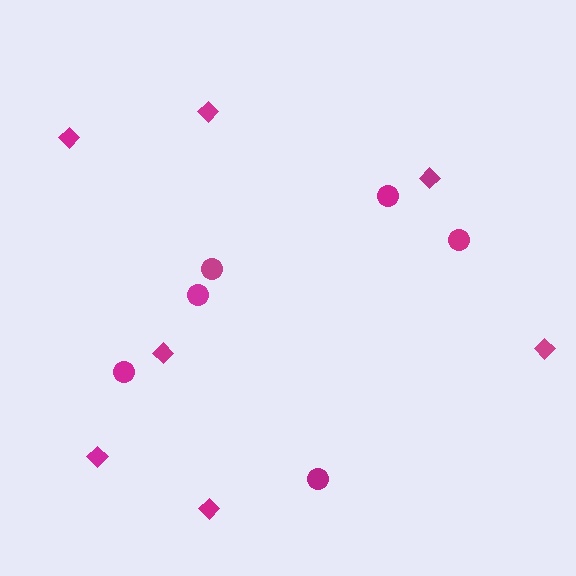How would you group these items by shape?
There are 2 groups: one group of circles (6) and one group of diamonds (7).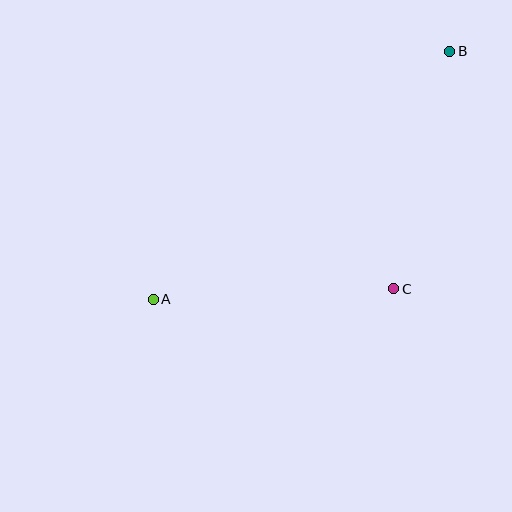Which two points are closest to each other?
Points A and C are closest to each other.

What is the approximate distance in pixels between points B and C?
The distance between B and C is approximately 244 pixels.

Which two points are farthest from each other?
Points A and B are farthest from each other.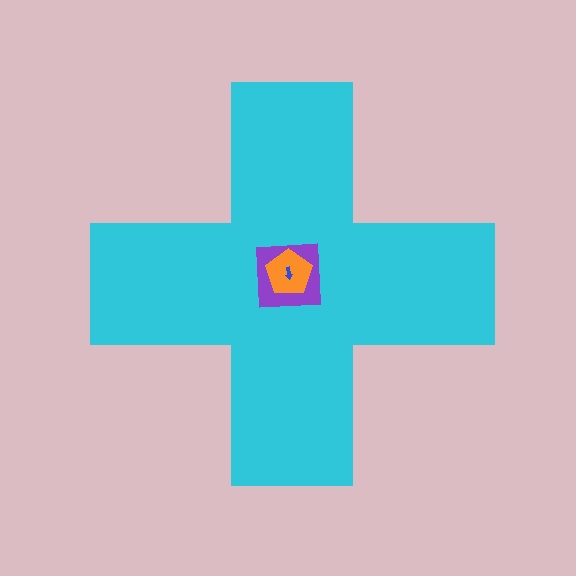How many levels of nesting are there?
4.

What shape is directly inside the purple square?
The orange pentagon.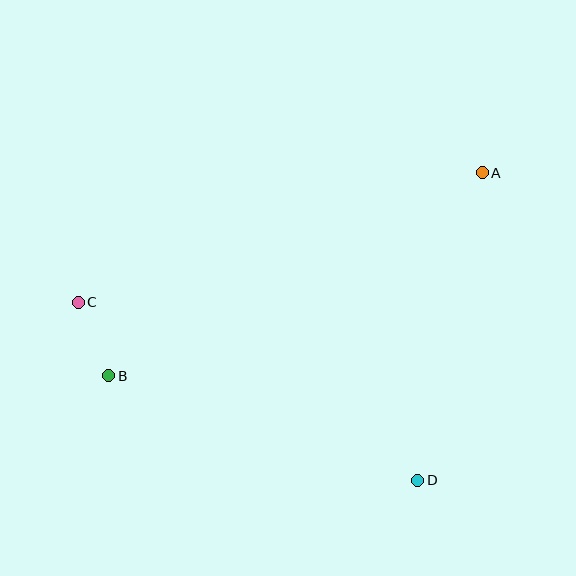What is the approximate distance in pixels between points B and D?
The distance between B and D is approximately 326 pixels.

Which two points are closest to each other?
Points B and C are closest to each other.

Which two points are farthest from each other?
Points A and B are farthest from each other.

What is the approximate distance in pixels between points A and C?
The distance between A and C is approximately 424 pixels.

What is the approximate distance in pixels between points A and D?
The distance between A and D is approximately 314 pixels.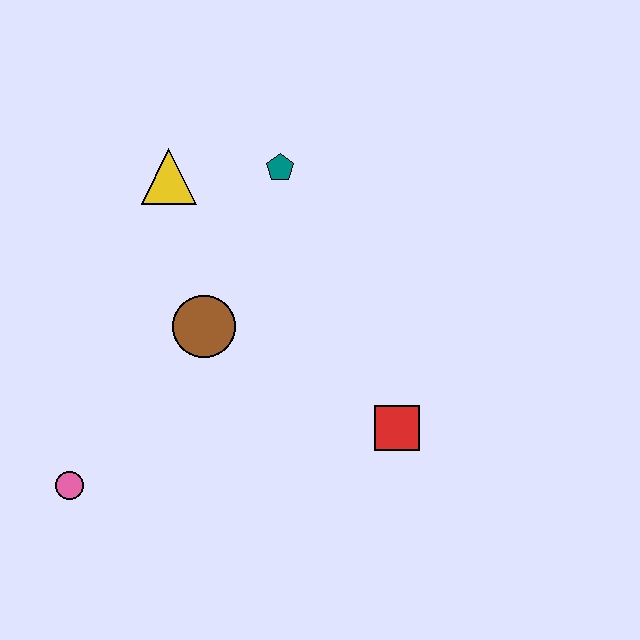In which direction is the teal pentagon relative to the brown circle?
The teal pentagon is above the brown circle.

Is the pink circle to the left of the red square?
Yes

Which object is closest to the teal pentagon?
The yellow triangle is closest to the teal pentagon.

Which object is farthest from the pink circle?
The teal pentagon is farthest from the pink circle.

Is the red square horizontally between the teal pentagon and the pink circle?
No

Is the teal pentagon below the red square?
No